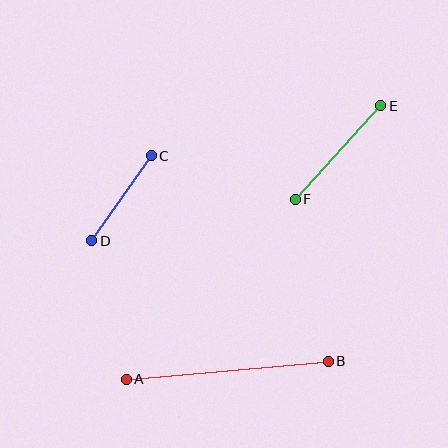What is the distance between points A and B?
The distance is approximately 203 pixels.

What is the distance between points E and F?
The distance is approximately 127 pixels.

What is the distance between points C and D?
The distance is approximately 104 pixels.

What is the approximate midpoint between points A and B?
The midpoint is at approximately (227, 370) pixels.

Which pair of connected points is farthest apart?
Points A and B are farthest apart.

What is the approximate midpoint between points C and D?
The midpoint is at approximately (121, 198) pixels.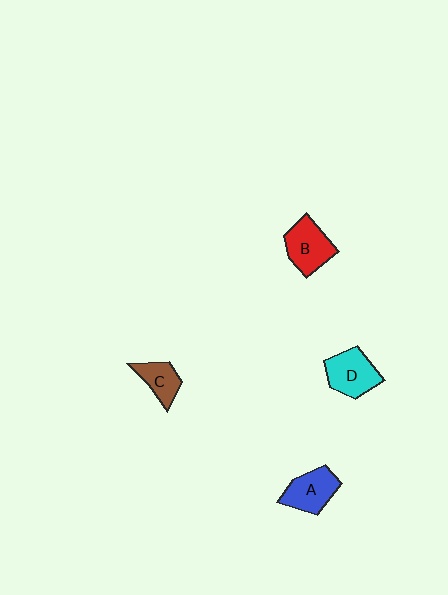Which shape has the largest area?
Shape D (cyan).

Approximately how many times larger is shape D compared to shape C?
Approximately 1.5 times.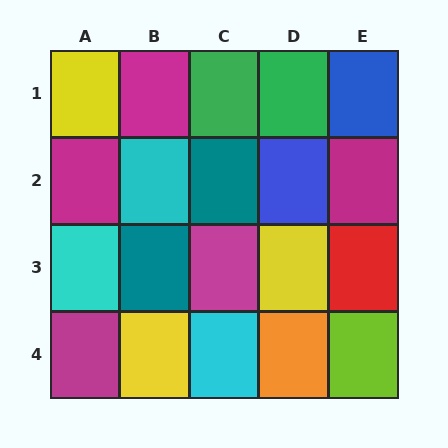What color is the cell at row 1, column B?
Magenta.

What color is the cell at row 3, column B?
Teal.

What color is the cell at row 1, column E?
Blue.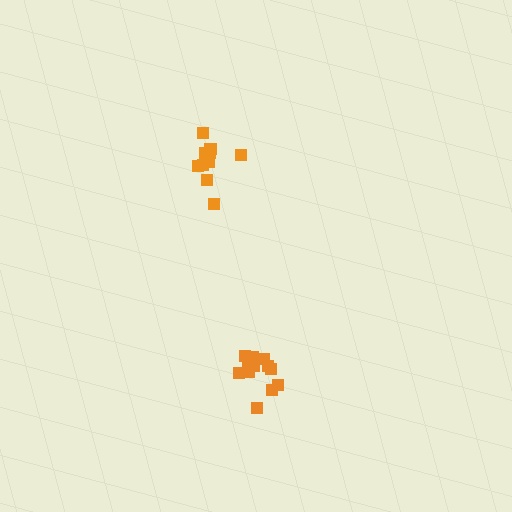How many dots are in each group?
Group 1: 12 dots, Group 2: 10 dots (22 total).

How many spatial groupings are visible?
There are 2 spatial groupings.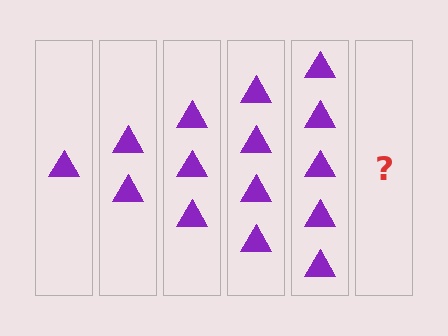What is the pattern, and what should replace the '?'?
The pattern is that each step adds one more triangle. The '?' should be 6 triangles.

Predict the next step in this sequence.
The next step is 6 triangles.